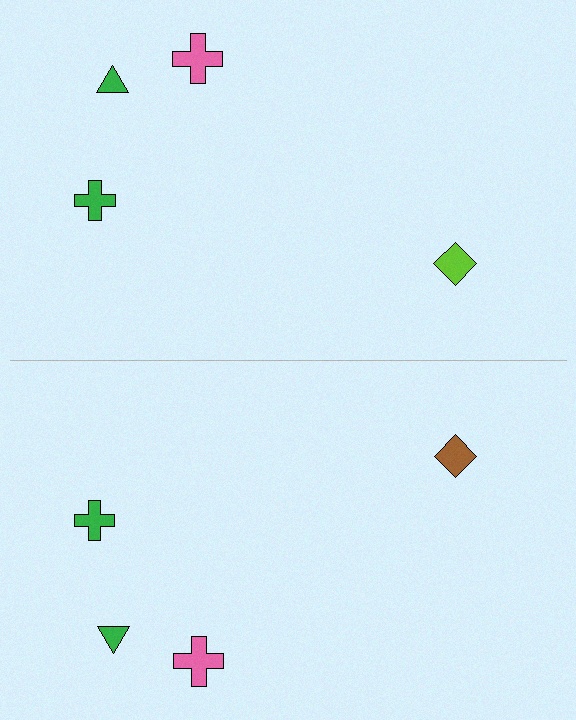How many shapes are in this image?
There are 8 shapes in this image.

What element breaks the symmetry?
The brown diamond on the bottom side breaks the symmetry — its mirror counterpart is lime.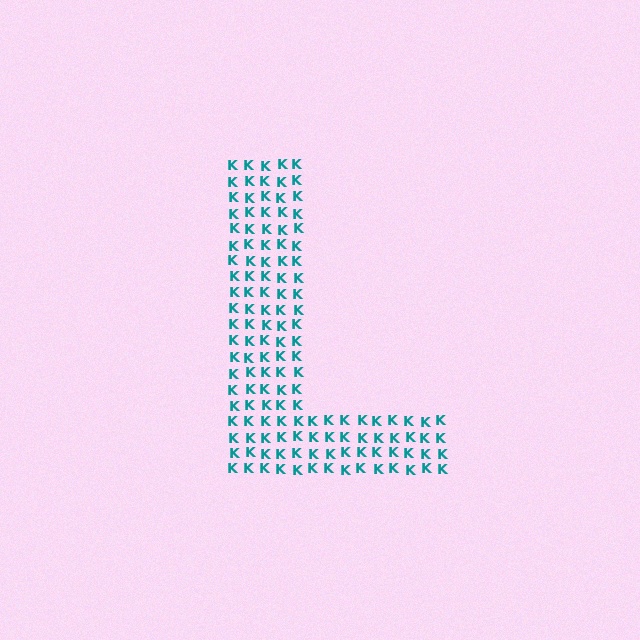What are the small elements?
The small elements are letter K's.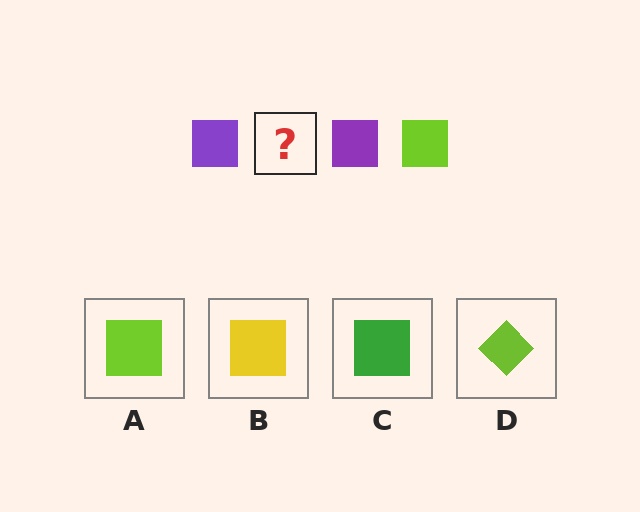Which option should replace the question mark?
Option A.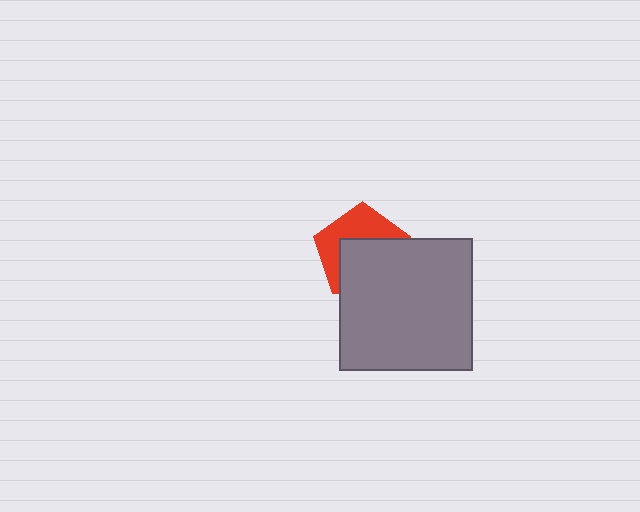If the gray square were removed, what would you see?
You would see the complete red pentagon.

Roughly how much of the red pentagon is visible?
A small part of it is visible (roughly 45%).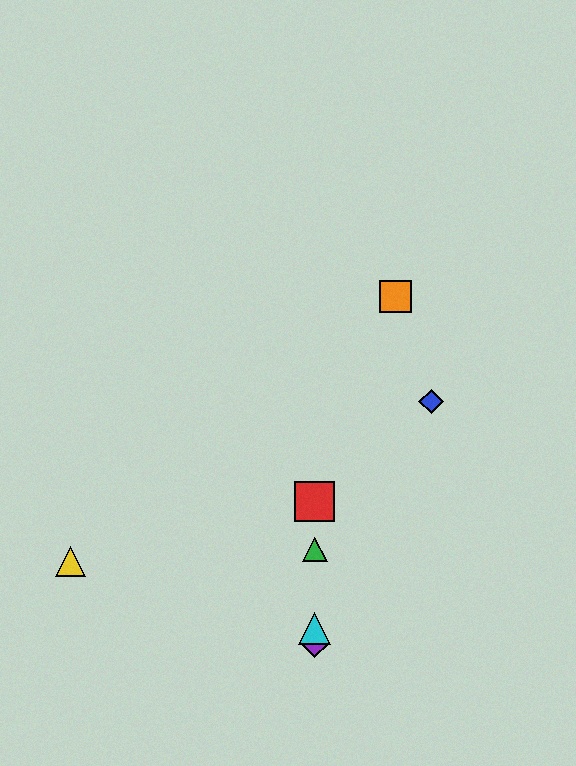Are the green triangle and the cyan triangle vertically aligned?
Yes, both are at x≈315.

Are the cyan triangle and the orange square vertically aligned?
No, the cyan triangle is at x≈315 and the orange square is at x≈396.